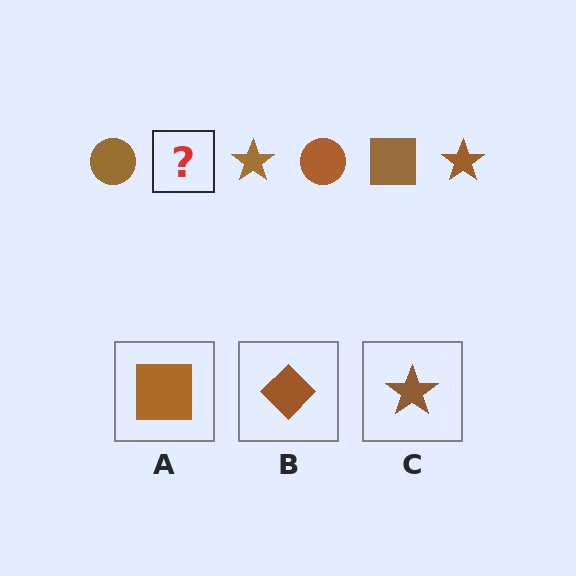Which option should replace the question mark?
Option A.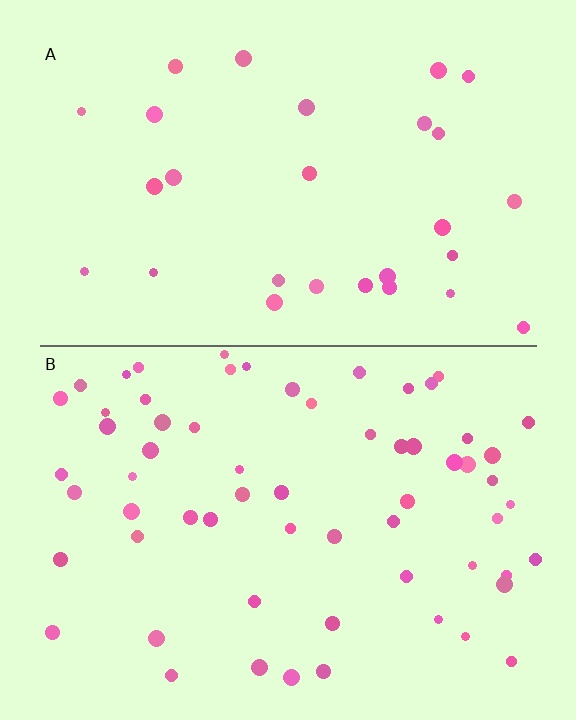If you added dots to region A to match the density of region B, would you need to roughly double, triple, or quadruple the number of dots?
Approximately double.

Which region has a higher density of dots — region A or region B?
B (the bottom).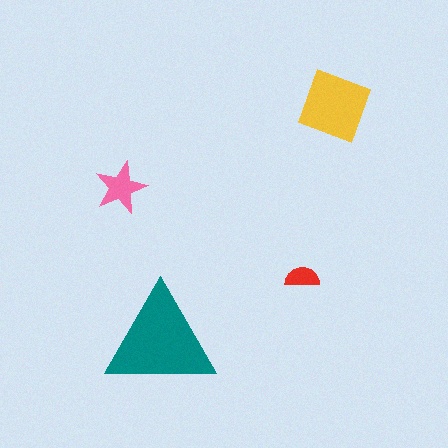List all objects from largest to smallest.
The teal triangle, the yellow diamond, the pink star, the red semicircle.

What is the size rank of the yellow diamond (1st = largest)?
2nd.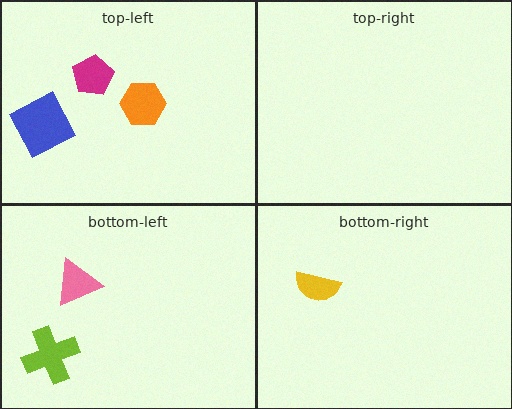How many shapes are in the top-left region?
3.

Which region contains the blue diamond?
The top-left region.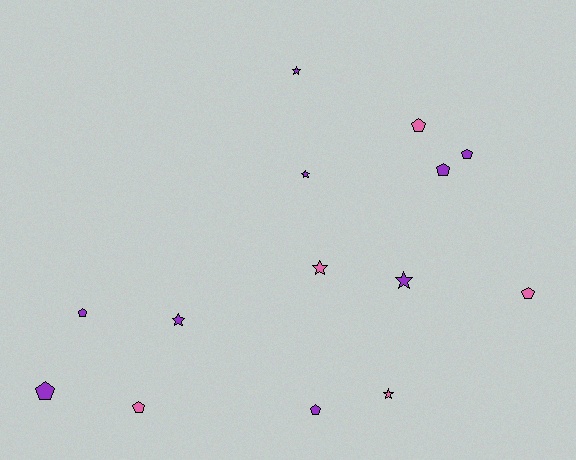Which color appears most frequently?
Purple, with 9 objects.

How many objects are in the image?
There are 14 objects.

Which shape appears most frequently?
Pentagon, with 8 objects.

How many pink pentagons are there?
There are 3 pink pentagons.